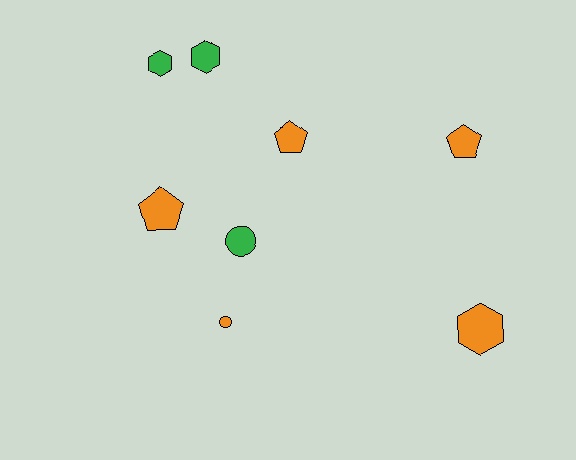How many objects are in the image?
There are 8 objects.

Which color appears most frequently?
Orange, with 5 objects.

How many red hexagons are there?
There are no red hexagons.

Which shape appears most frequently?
Pentagon, with 3 objects.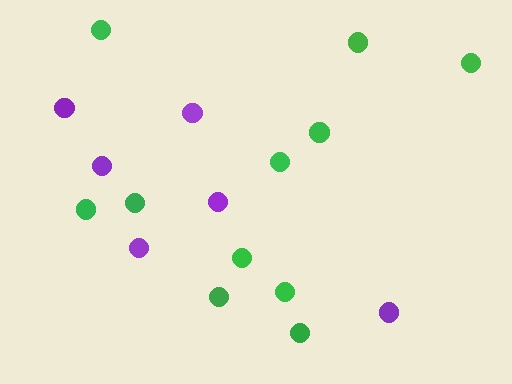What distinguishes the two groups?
There are 2 groups: one group of purple circles (6) and one group of green circles (11).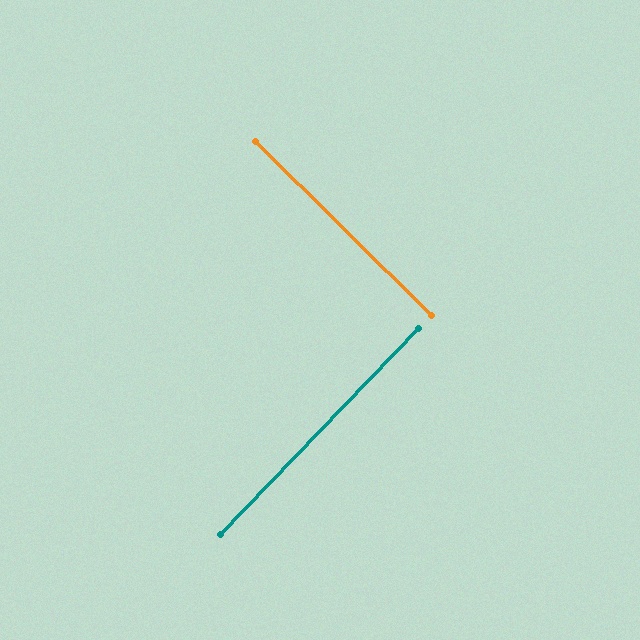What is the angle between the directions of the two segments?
Approximately 89 degrees.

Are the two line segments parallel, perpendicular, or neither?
Perpendicular — they meet at approximately 89°.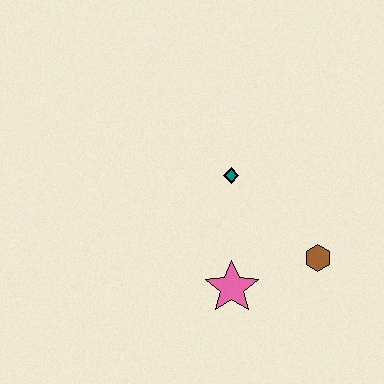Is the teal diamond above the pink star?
Yes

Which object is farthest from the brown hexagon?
The teal diamond is farthest from the brown hexagon.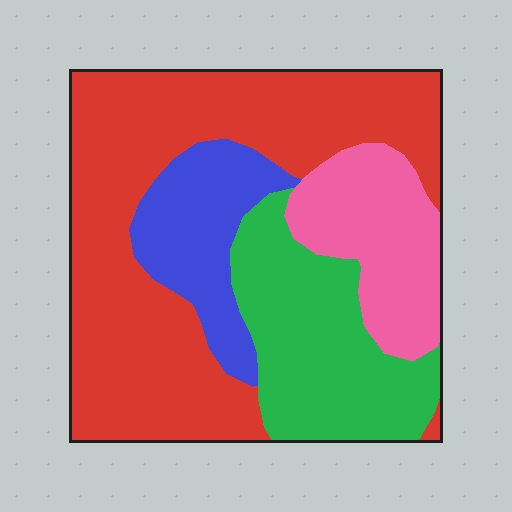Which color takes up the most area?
Red, at roughly 50%.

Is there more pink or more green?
Green.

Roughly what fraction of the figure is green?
Green covers 22% of the figure.